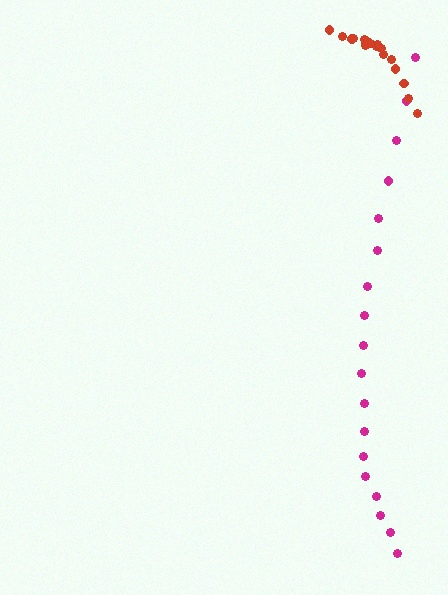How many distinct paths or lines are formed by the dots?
There are 2 distinct paths.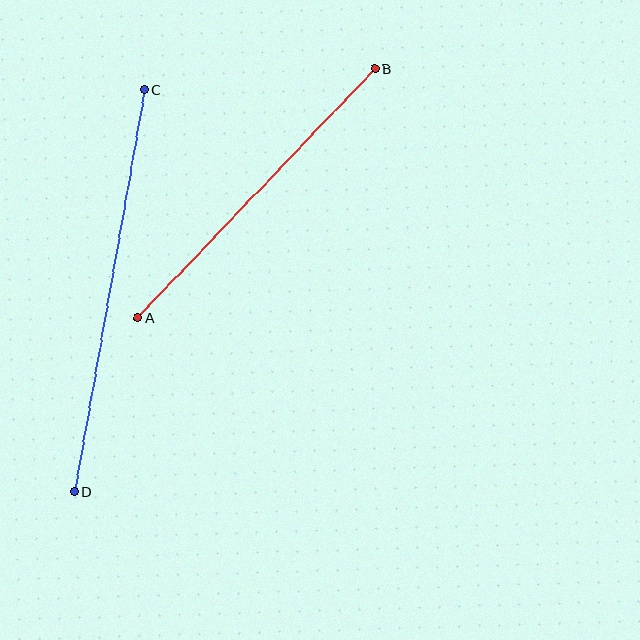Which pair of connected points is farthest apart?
Points C and D are farthest apart.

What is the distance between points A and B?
The distance is approximately 344 pixels.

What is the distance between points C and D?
The distance is approximately 408 pixels.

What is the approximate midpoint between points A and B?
The midpoint is at approximately (256, 194) pixels.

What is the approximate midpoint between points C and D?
The midpoint is at approximately (109, 291) pixels.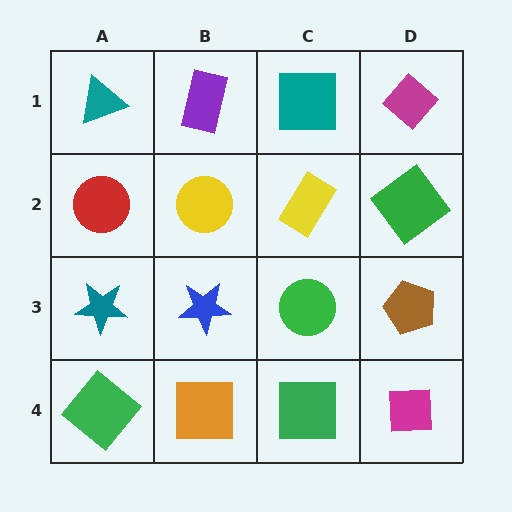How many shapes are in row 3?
4 shapes.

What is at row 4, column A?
A green diamond.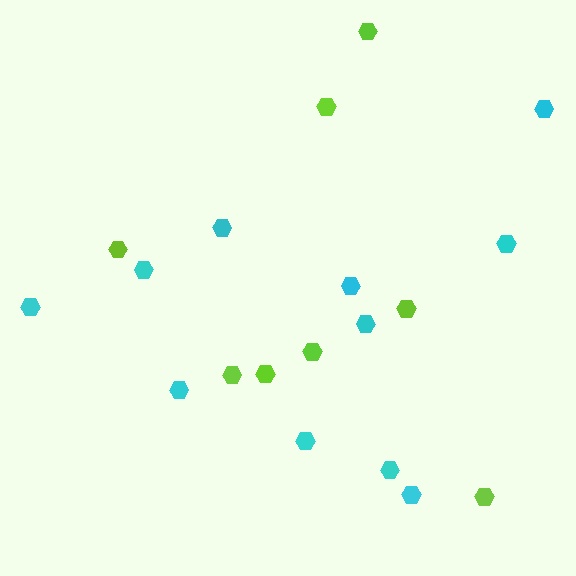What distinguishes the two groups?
There are 2 groups: one group of lime hexagons (8) and one group of cyan hexagons (11).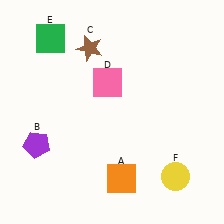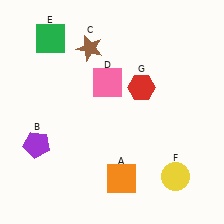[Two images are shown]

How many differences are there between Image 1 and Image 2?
There is 1 difference between the two images.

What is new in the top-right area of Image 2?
A red hexagon (G) was added in the top-right area of Image 2.